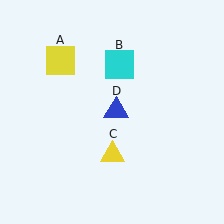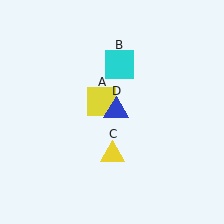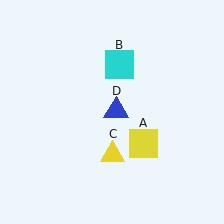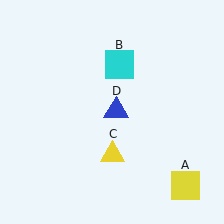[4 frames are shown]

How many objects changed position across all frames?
1 object changed position: yellow square (object A).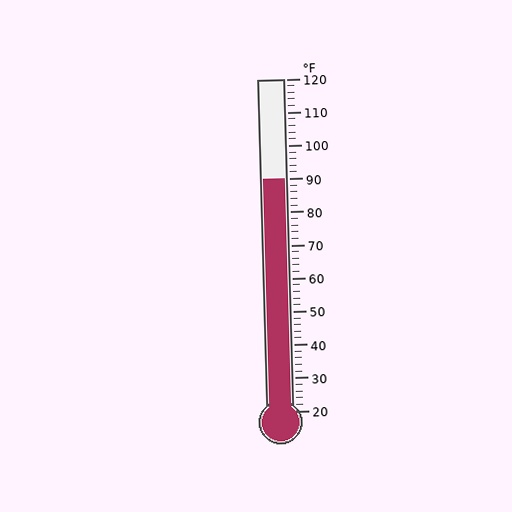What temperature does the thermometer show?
The thermometer shows approximately 90°F.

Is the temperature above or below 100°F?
The temperature is below 100°F.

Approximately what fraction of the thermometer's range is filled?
The thermometer is filled to approximately 70% of its range.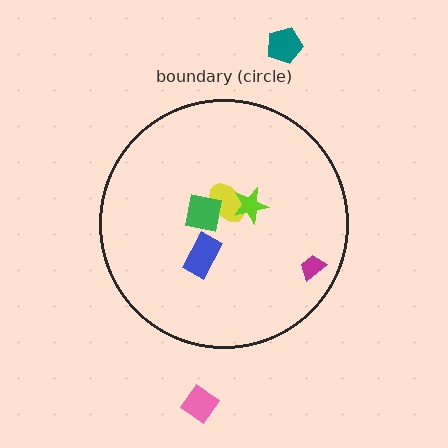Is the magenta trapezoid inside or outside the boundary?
Inside.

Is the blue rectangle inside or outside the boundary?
Inside.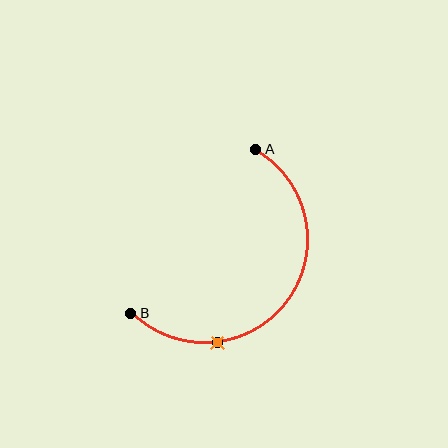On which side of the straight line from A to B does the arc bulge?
The arc bulges below and to the right of the straight line connecting A and B.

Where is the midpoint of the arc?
The arc midpoint is the point on the curve farthest from the straight line joining A and B. It sits below and to the right of that line.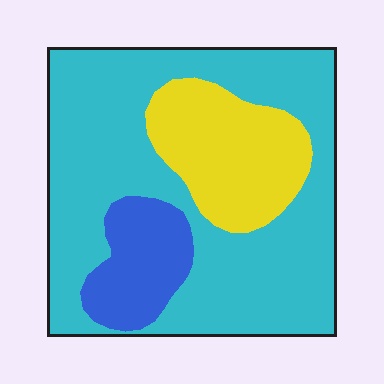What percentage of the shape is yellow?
Yellow takes up between a sixth and a third of the shape.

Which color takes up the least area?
Blue, at roughly 15%.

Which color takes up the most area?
Cyan, at roughly 65%.